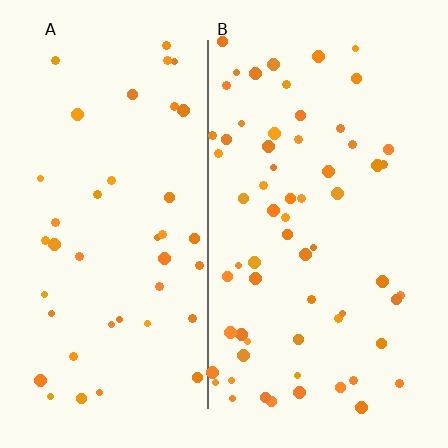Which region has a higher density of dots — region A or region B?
B (the right).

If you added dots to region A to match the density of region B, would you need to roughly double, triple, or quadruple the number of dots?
Approximately double.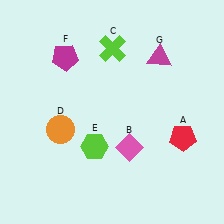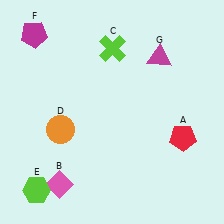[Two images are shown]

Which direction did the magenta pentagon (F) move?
The magenta pentagon (F) moved left.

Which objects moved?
The objects that moved are: the pink diamond (B), the lime hexagon (E), the magenta pentagon (F).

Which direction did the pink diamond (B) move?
The pink diamond (B) moved left.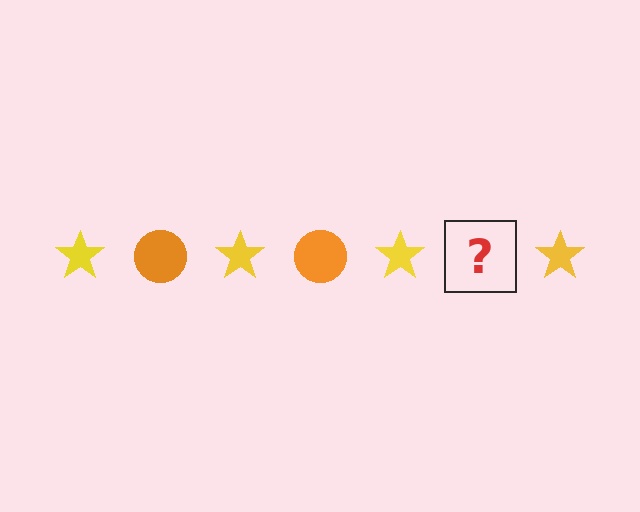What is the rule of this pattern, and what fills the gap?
The rule is that the pattern alternates between yellow star and orange circle. The gap should be filled with an orange circle.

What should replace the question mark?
The question mark should be replaced with an orange circle.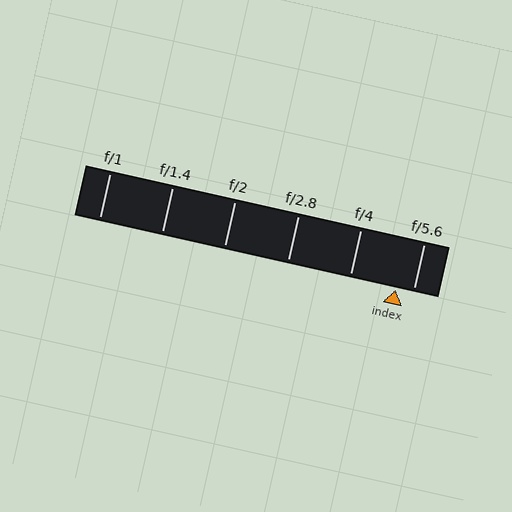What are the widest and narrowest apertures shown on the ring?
The widest aperture shown is f/1 and the narrowest is f/5.6.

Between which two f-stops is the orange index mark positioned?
The index mark is between f/4 and f/5.6.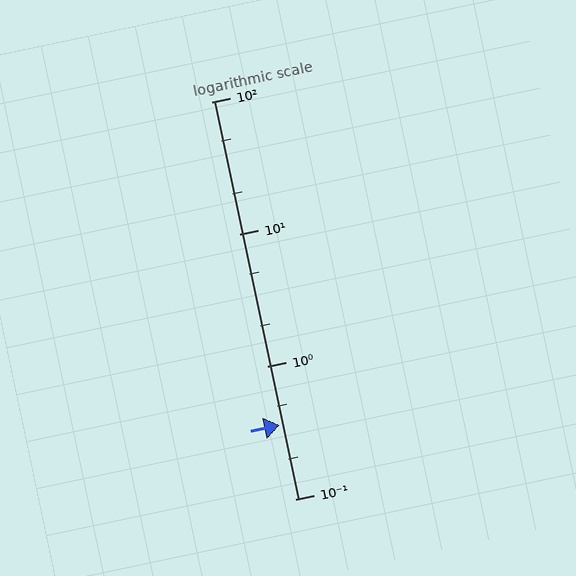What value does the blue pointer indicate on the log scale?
The pointer indicates approximately 0.36.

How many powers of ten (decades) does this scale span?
The scale spans 3 decades, from 0.1 to 100.